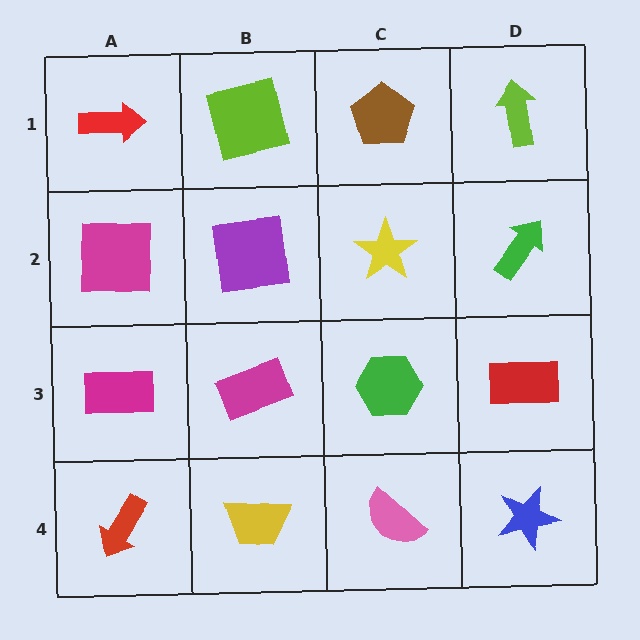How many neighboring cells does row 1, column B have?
3.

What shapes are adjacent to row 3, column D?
A green arrow (row 2, column D), a blue star (row 4, column D), a green hexagon (row 3, column C).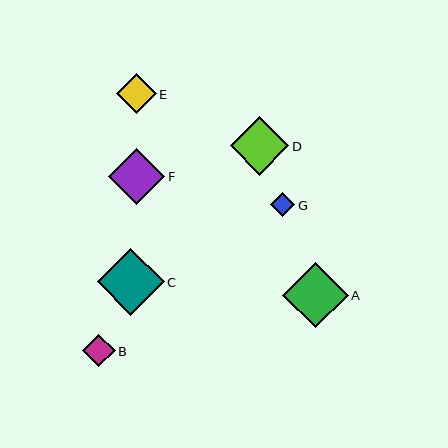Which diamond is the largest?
Diamond C is the largest with a size of approximately 67 pixels.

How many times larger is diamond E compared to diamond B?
Diamond E is approximately 1.2 times the size of diamond B.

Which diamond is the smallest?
Diamond G is the smallest with a size of approximately 24 pixels.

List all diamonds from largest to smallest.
From largest to smallest: C, A, D, F, E, B, G.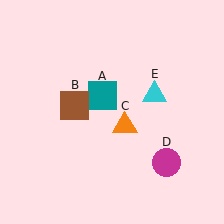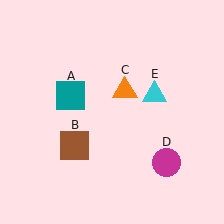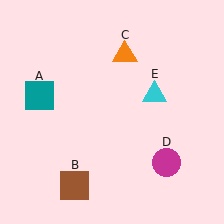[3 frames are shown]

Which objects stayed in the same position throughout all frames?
Magenta circle (object D) and cyan triangle (object E) remained stationary.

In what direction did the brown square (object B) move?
The brown square (object B) moved down.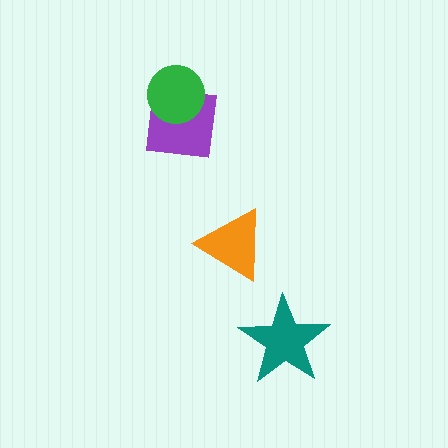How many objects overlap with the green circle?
1 object overlaps with the green circle.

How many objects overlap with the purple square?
1 object overlaps with the purple square.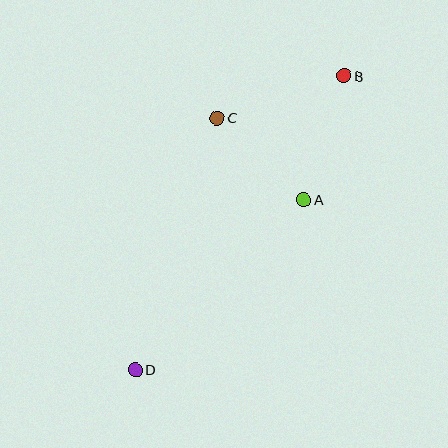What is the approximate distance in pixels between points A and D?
The distance between A and D is approximately 240 pixels.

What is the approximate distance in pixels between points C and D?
The distance between C and D is approximately 265 pixels.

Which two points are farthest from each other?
Points B and D are farthest from each other.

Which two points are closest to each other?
Points A and C are closest to each other.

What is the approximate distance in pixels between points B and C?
The distance between B and C is approximately 134 pixels.